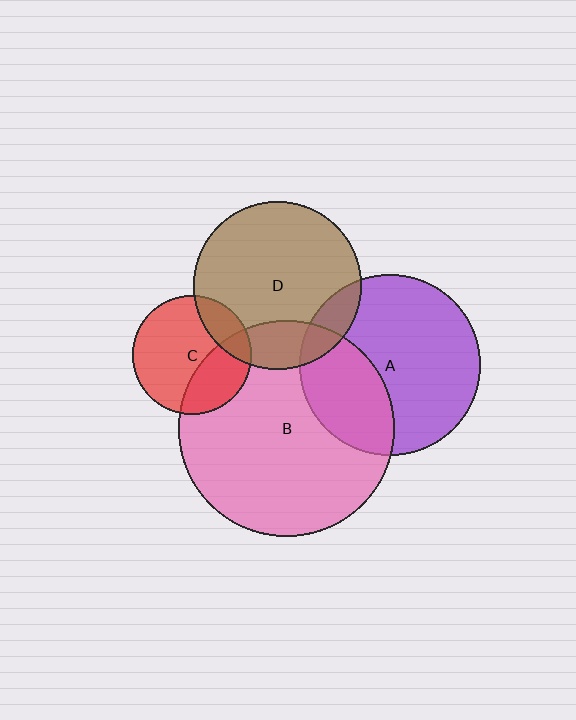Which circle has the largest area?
Circle B (pink).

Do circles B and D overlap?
Yes.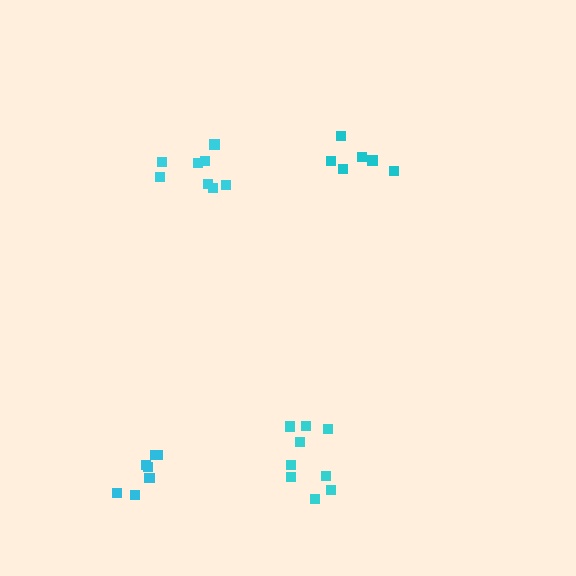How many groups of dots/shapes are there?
There are 4 groups.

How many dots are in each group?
Group 1: 9 dots, Group 2: 6 dots, Group 3: 7 dots, Group 4: 8 dots (30 total).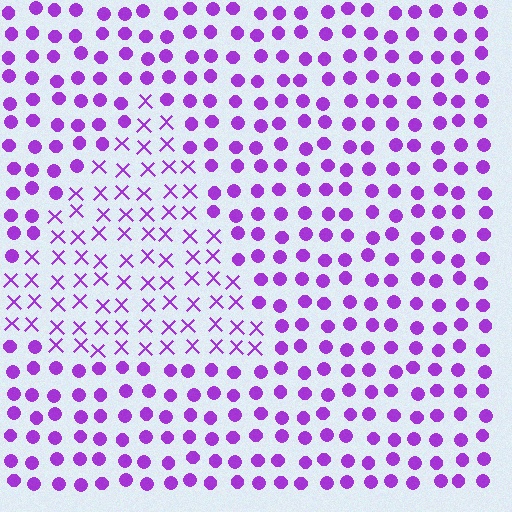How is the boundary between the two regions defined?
The boundary is defined by a change in element shape: X marks inside vs. circles outside. All elements share the same color and spacing.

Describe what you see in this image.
The image is filled with small purple elements arranged in a uniform grid. A triangle-shaped region contains X marks, while the surrounding area contains circles. The boundary is defined purely by the change in element shape.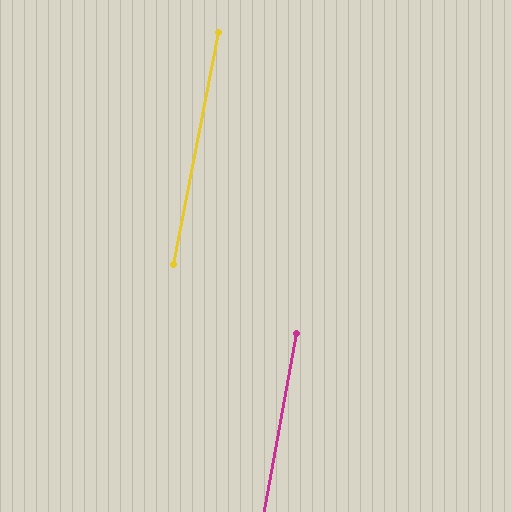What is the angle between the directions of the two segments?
Approximately 1 degree.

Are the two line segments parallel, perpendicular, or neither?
Parallel — their directions differ by only 1.0°.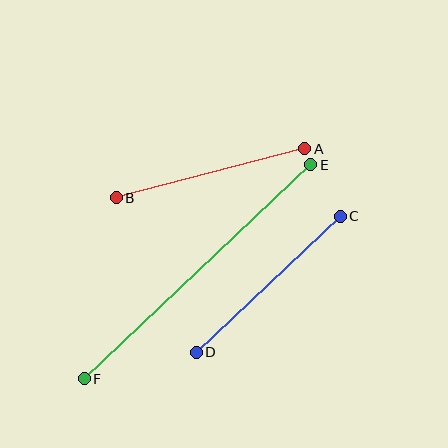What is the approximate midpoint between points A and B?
The midpoint is at approximately (211, 173) pixels.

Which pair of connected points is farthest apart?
Points E and F are farthest apart.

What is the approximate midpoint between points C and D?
The midpoint is at approximately (268, 284) pixels.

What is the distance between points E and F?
The distance is approximately 311 pixels.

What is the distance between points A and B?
The distance is approximately 195 pixels.